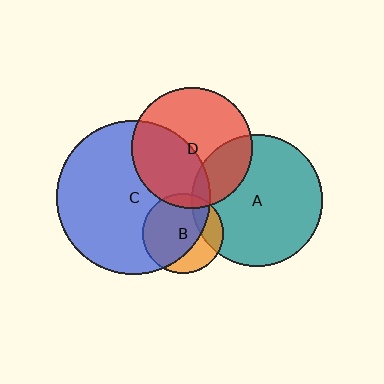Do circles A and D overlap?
Yes.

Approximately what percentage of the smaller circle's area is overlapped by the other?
Approximately 25%.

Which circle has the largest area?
Circle C (blue).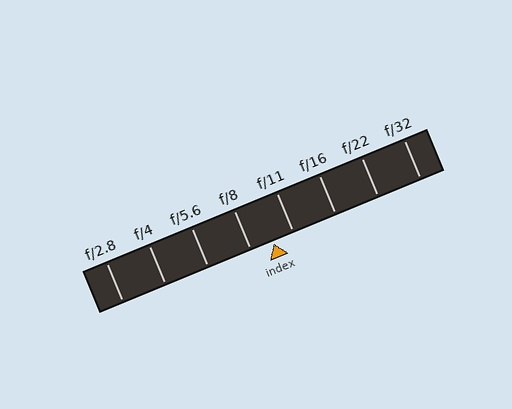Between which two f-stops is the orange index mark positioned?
The index mark is between f/8 and f/11.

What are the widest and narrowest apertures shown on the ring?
The widest aperture shown is f/2.8 and the narrowest is f/32.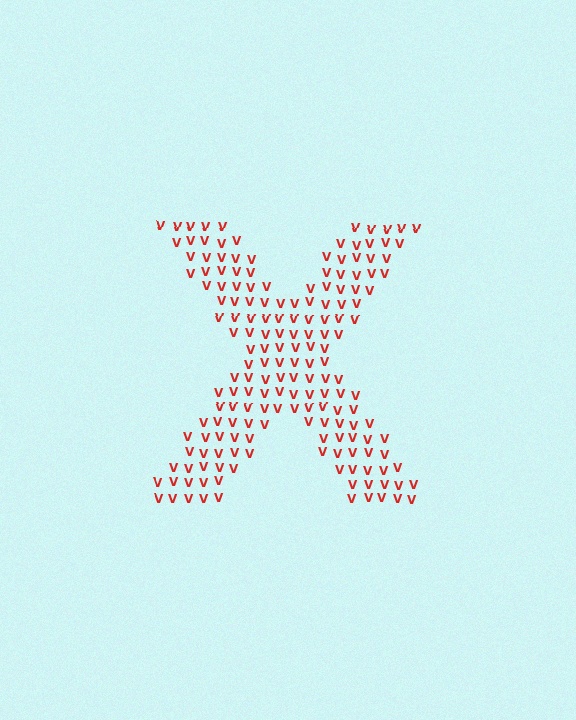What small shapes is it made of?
It is made of small letter V's.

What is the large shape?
The large shape is the letter X.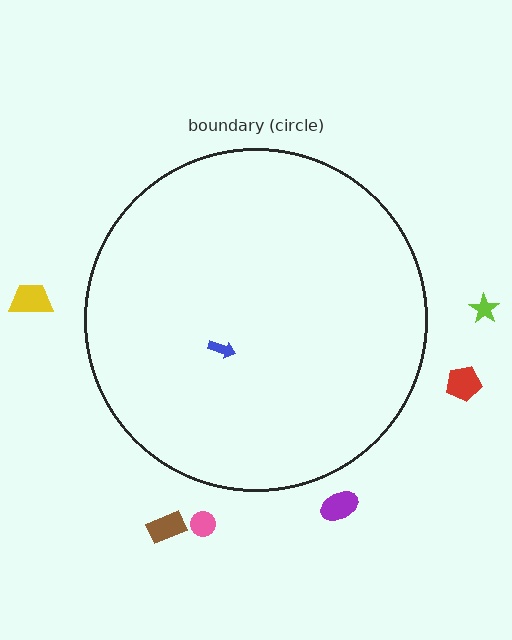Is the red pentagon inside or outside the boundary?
Outside.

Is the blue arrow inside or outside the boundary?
Inside.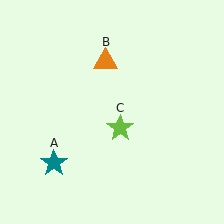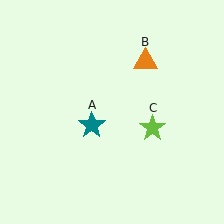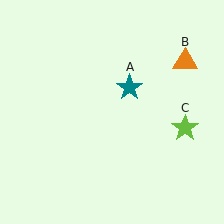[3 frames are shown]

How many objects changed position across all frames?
3 objects changed position: teal star (object A), orange triangle (object B), lime star (object C).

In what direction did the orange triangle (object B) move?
The orange triangle (object B) moved right.